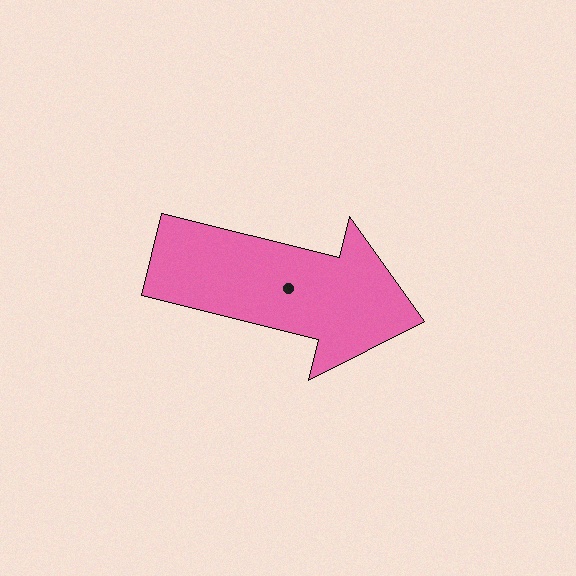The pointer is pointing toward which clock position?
Roughly 3 o'clock.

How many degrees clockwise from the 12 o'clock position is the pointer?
Approximately 104 degrees.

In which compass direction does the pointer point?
East.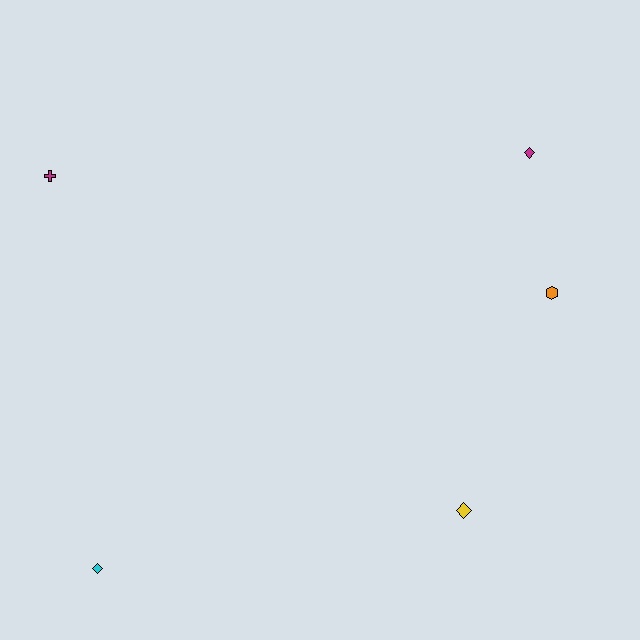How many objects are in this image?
There are 5 objects.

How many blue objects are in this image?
There are no blue objects.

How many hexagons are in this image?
There is 1 hexagon.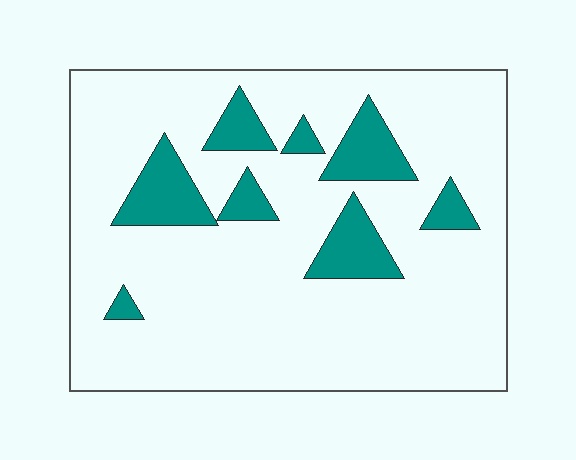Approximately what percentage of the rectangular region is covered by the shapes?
Approximately 15%.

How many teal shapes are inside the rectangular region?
8.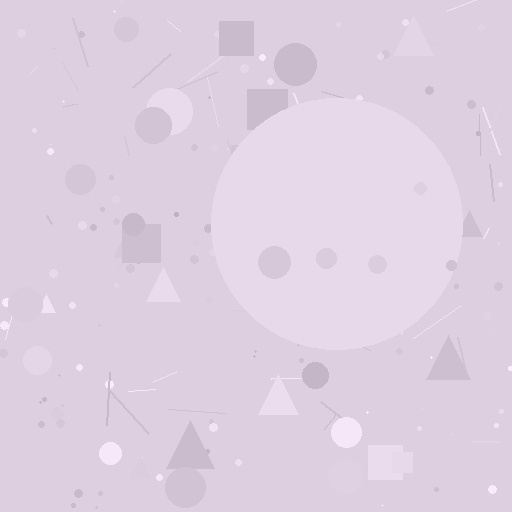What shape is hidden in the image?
A circle is hidden in the image.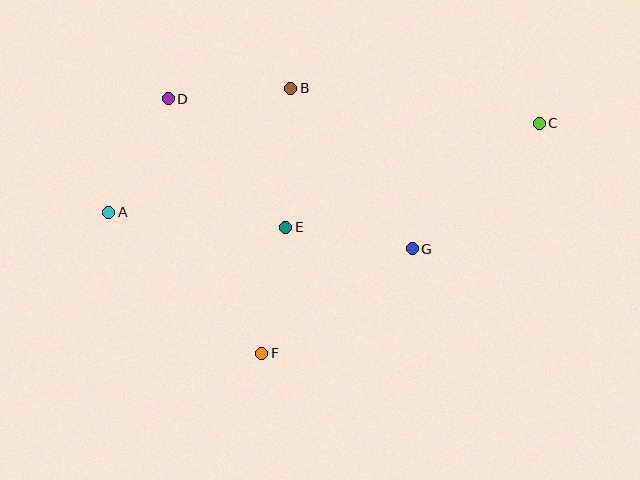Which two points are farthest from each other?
Points A and C are farthest from each other.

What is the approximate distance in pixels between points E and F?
The distance between E and F is approximately 129 pixels.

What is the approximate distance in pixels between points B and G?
The distance between B and G is approximately 201 pixels.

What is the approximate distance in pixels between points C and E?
The distance between C and E is approximately 274 pixels.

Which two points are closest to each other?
Points B and D are closest to each other.